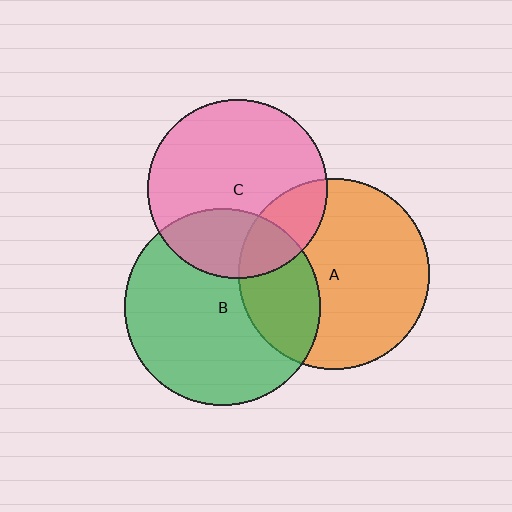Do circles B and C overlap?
Yes.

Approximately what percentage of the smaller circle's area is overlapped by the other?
Approximately 30%.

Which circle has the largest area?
Circle B (green).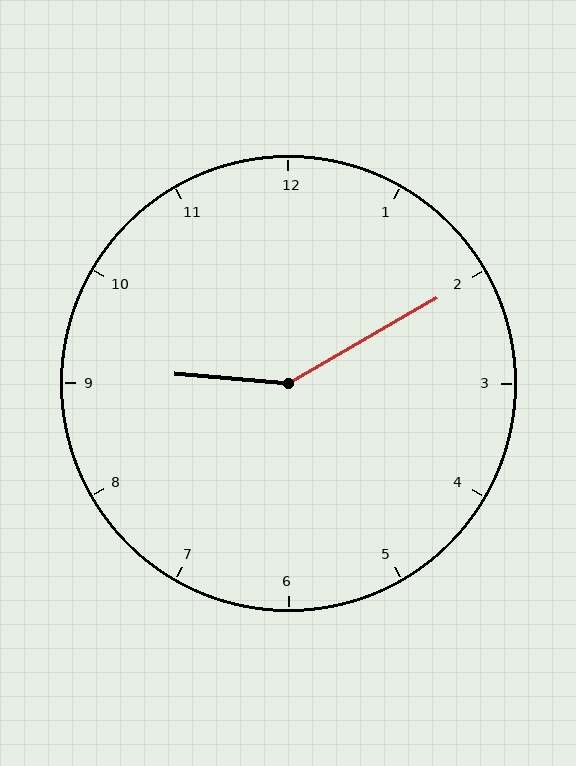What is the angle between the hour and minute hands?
Approximately 145 degrees.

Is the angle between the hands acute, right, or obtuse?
It is obtuse.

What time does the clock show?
9:10.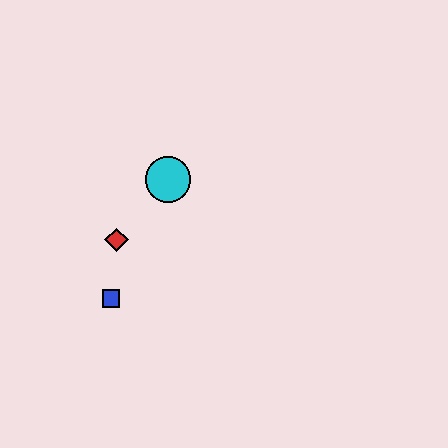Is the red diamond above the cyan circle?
No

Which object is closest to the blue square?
The red diamond is closest to the blue square.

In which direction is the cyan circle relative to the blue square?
The cyan circle is above the blue square.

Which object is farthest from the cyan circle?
The blue square is farthest from the cyan circle.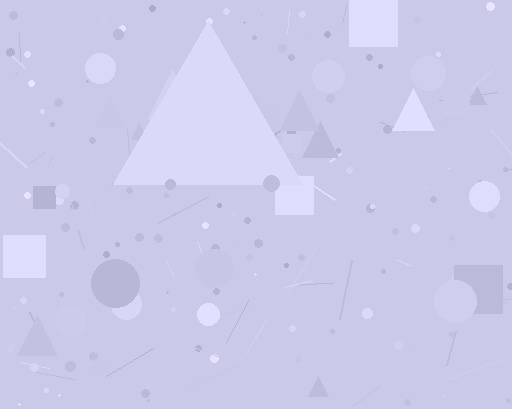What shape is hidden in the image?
A triangle is hidden in the image.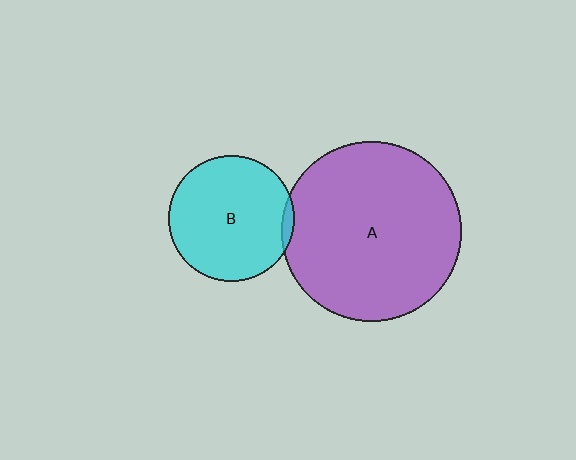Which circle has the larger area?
Circle A (purple).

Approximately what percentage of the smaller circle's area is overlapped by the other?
Approximately 5%.